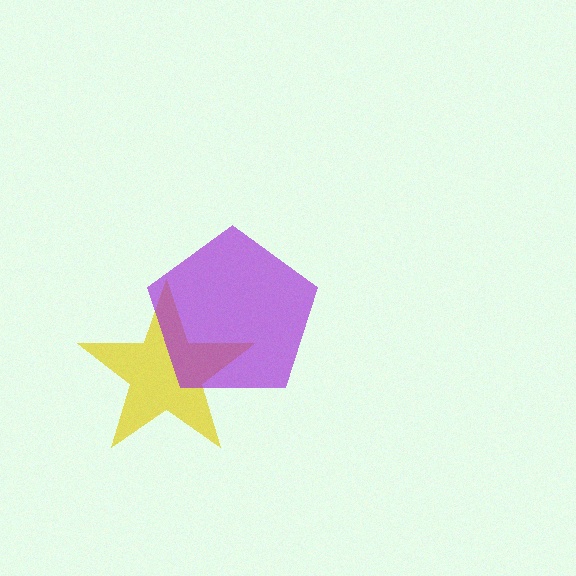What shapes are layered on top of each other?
The layered shapes are: a yellow star, a purple pentagon.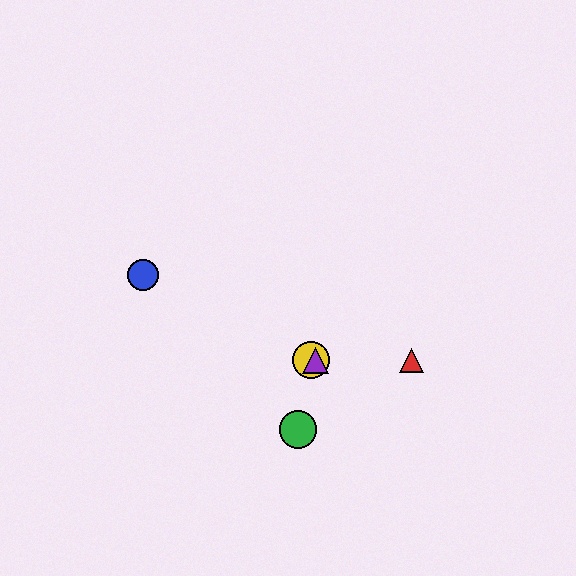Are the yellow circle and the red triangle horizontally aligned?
Yes, both are at y≈360.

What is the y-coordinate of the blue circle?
The blue circle is at y≈275.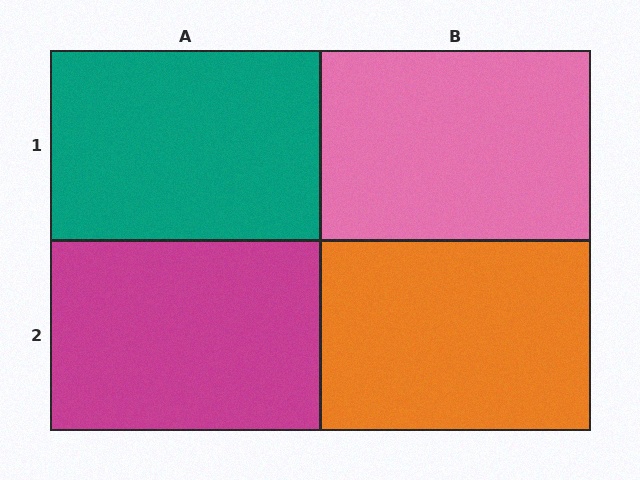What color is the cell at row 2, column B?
Orange.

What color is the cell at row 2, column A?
Magenta.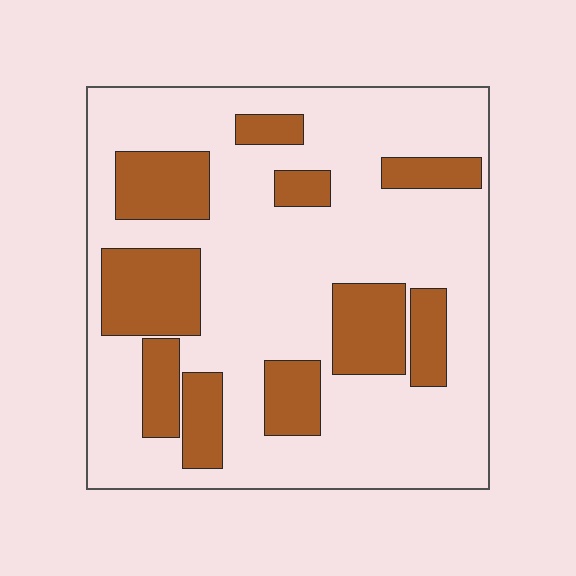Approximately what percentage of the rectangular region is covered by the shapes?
Approximately 30%.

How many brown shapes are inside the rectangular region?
10.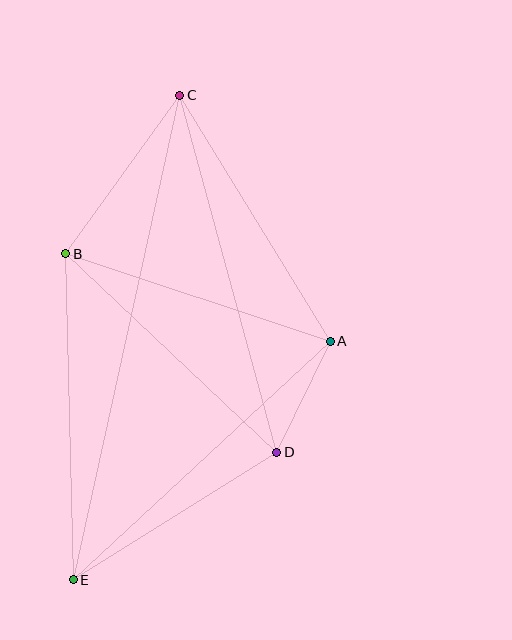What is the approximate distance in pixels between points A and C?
The distance between A and C is approximately 288 pixels.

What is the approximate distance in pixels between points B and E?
The distance between B and E is approximately 326 pixels.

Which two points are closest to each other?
Points A and D are closest to each other.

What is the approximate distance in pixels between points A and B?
The distance between A and B is approximately 278 pixels.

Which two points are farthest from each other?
Points C and E are farthest from each other.